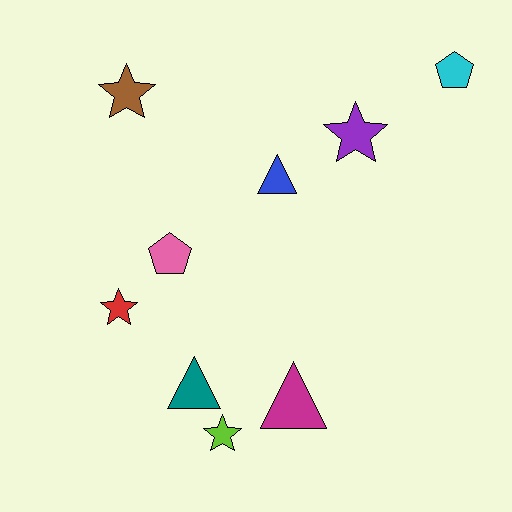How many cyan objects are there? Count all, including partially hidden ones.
There is 1 cyan object.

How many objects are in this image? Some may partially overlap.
There are 9 objects.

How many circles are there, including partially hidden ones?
There are no circles.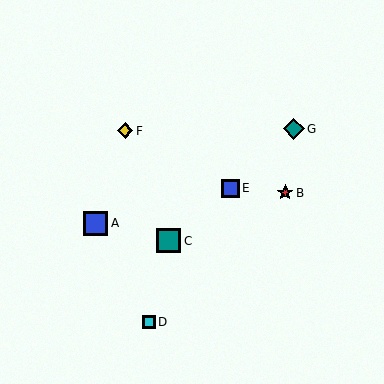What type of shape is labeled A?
Shape A is a blue square.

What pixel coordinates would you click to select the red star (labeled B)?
Click at (285, 193) to select the red star B.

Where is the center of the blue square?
The center of the blue square is at (96, 223).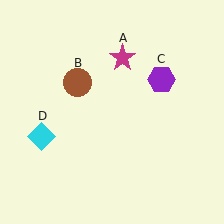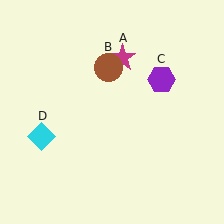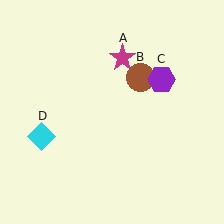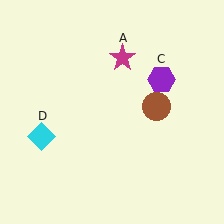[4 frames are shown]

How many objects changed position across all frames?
1 object changed position: brown circle (object B).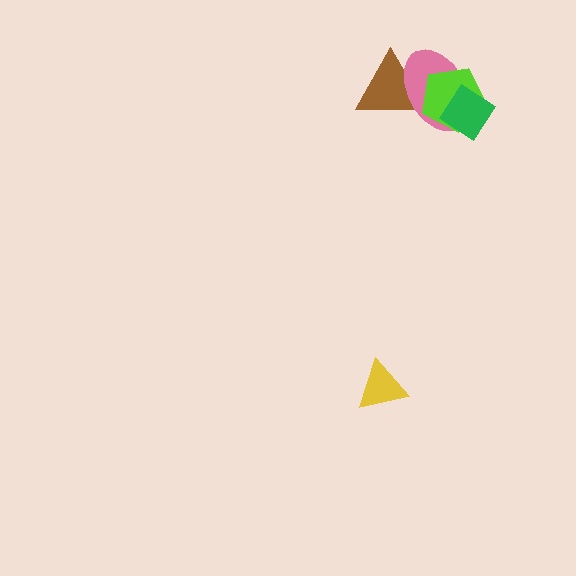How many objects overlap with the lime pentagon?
3 objects overlap with the lime pentagon.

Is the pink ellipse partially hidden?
Yes, it is partially covered by another shape.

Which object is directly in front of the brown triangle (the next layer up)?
The pink ellipse is directly in front of the brown triangle.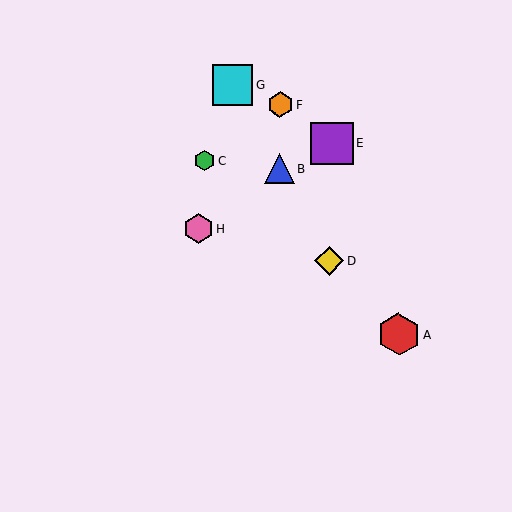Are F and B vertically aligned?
Yes, both are at x≈280.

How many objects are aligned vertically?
2 objects (B, F) are aligned vertically.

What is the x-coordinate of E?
Object E is at x≈332.